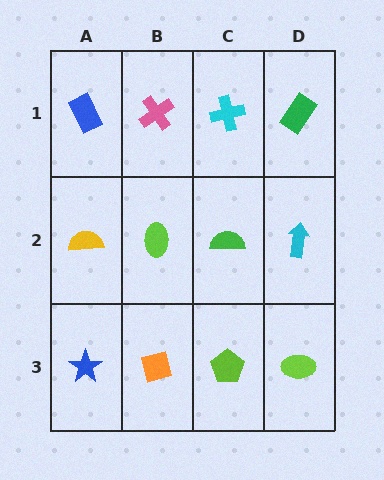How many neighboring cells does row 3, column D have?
2.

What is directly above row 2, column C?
A cyan cross.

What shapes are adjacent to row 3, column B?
A lime ellipse (row 2, column B), a blue star (row 3, column A), a lime pentagon (row 3, column C).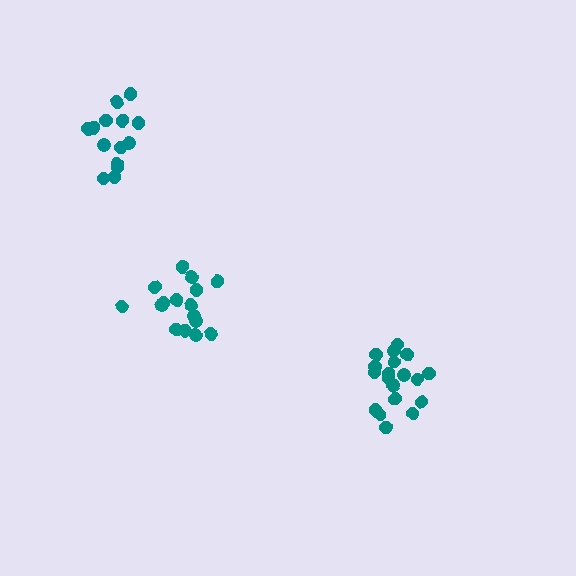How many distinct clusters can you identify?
There are 3 distinct clusters.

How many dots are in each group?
Group 1: 16 dots, Group 2: 19 dots, Group 3: 14 dots (49 total).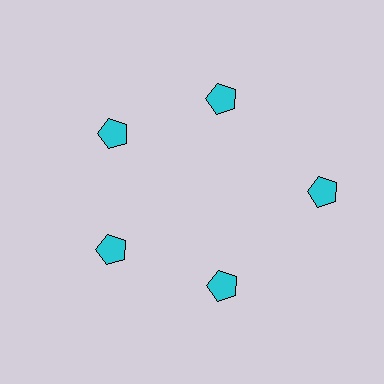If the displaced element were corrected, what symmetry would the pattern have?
It would have 5-fold rotational symmetry — the pattern would map onto itself every 72 degrees.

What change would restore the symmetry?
The symmetry would be restored by moving it inward, back onto the ring so that all 5 pentagons sit at equal angles and equal distance from the center.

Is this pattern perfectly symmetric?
No. The 5 cyan pentagons are arranged in a ring, but one element near the 3 o'clock position is pushed outward from the center, breaking the 5-fold rotational symmetry.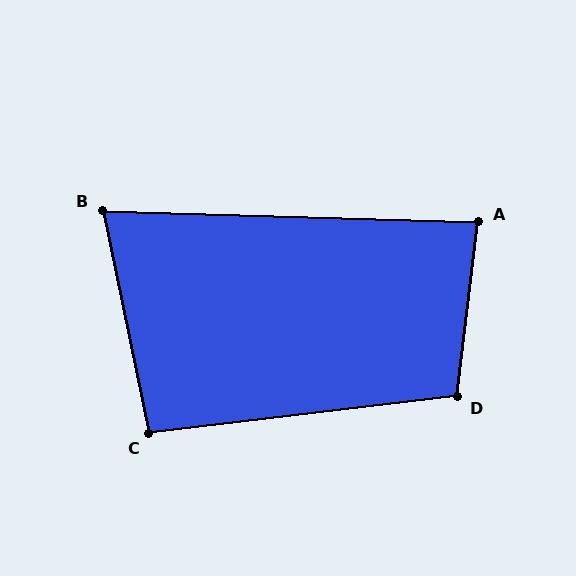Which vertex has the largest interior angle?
D, at approximately 104 degrees.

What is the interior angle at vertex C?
Approximately 95 degrees (obtuse).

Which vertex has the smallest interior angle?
B, at approximately 76 degrees.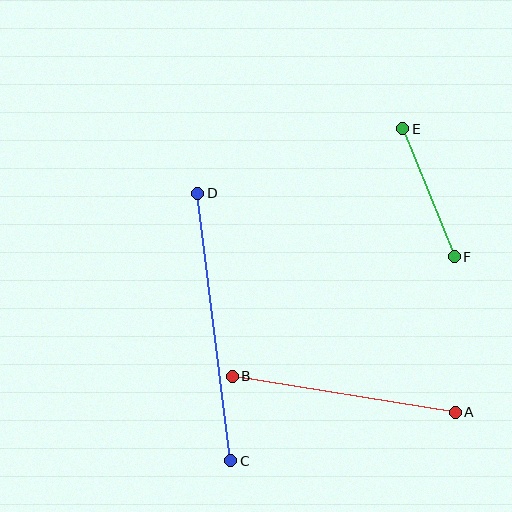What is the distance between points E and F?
The distance is approximately 138 pixels.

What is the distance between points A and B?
The distance is approximately 226 pixels.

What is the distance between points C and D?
The distance is approximately 270 pixels.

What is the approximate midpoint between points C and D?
The midpoint is at approximately (214, 327) pixels.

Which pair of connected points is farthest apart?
Points C and D are farthest apart.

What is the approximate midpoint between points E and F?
The midpoint is at approximately (428, 193) pixels.